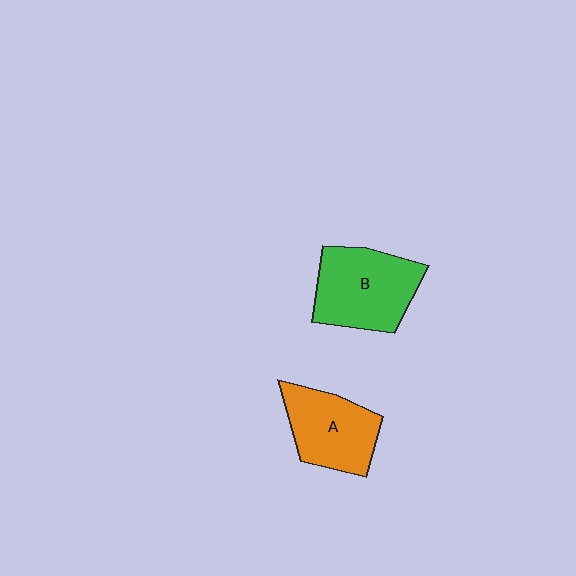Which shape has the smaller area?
Shape A (orange).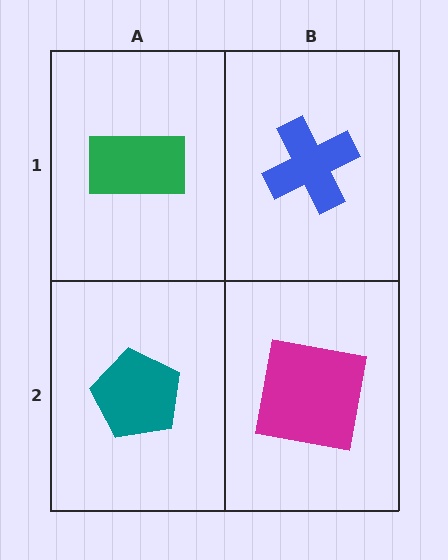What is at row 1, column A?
A green rectangle.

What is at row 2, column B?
A magenta square.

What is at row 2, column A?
A teal pentagon.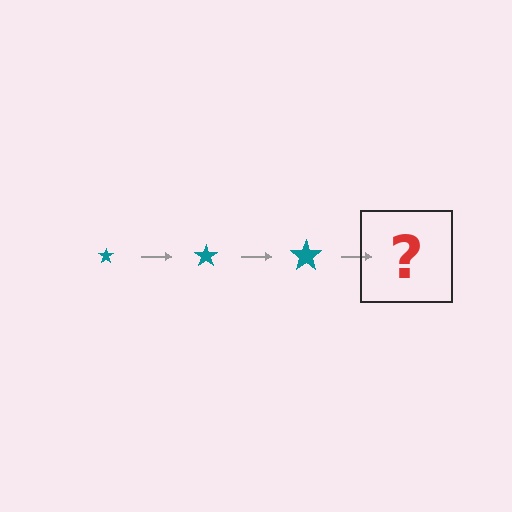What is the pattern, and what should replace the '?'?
The pattern is that the star gets progressively larger each step. The '?' should be a teal star, larger than the previous one.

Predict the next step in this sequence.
The next step is a teal star, larger than the previous one.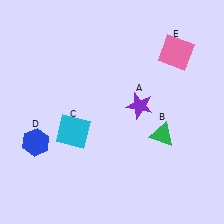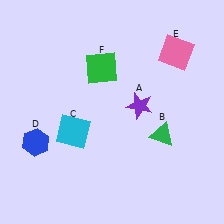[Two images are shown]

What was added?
A green square (F) was added in Image 2.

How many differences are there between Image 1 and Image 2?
There is 1 difference between the two images.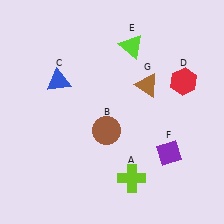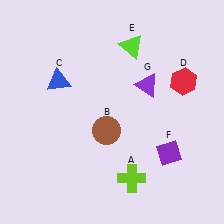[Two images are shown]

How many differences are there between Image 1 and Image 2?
There is 1 difference between the two images.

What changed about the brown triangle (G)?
In Image 1, G is brown. In Image 2, it changed to purple.